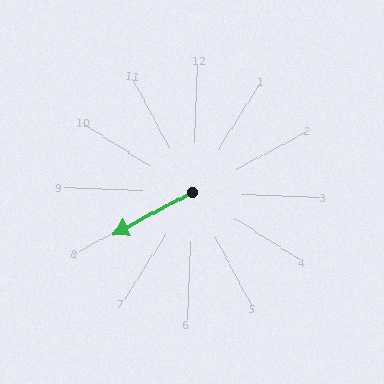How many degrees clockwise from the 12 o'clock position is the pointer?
Approximately 240 degrees.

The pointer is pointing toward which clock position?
Roughly 8 o'clock.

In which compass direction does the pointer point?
Southwest.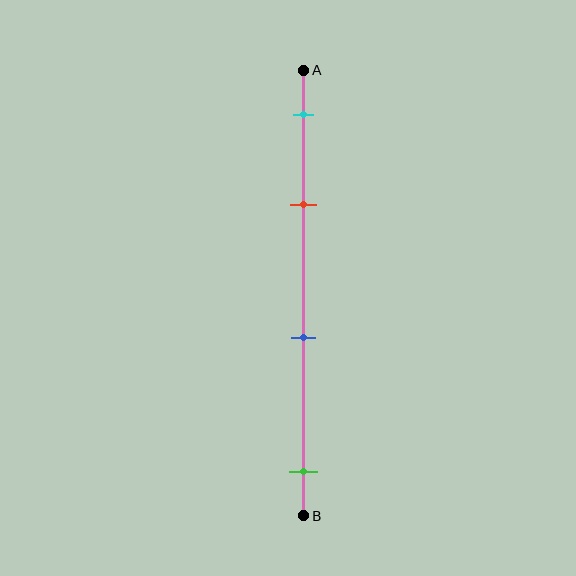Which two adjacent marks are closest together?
The cyan and red marks are the closest adjacent pair.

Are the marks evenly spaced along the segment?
No, the marks are not evenly spaced.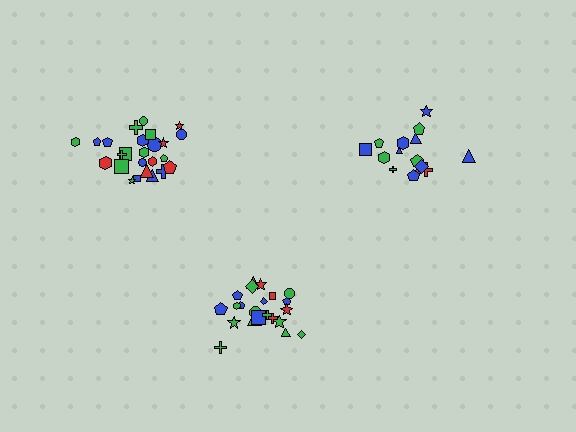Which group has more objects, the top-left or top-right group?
The top-left group.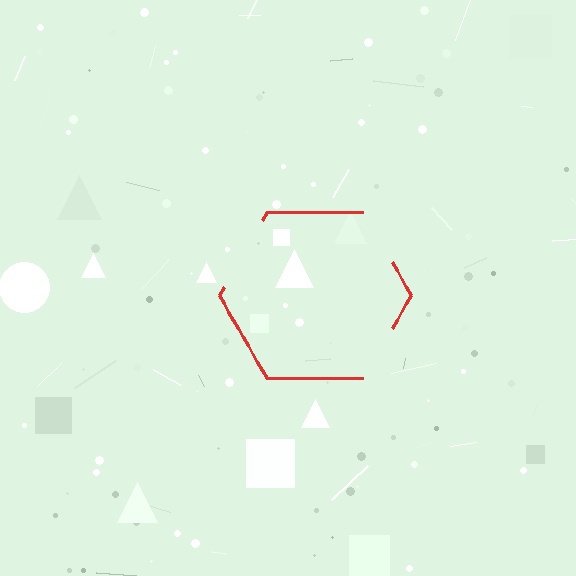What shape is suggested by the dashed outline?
The dashed outline suggests a hexagon.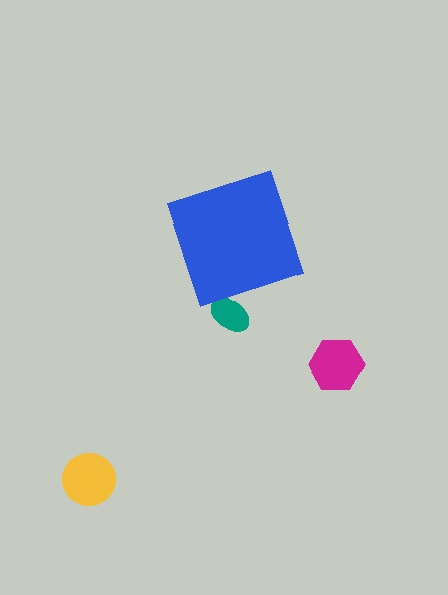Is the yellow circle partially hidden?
No, the yellow circle is fully visible.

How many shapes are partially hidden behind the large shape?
1 shape is partially hidden.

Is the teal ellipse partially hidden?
Yes, the teal ellipse is partially hidden behind the blue diamond.